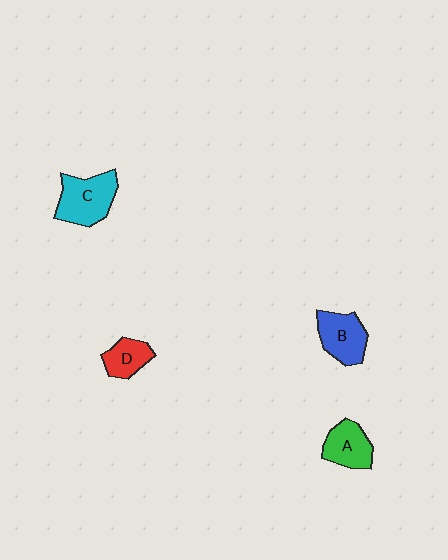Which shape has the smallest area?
Shape D (red).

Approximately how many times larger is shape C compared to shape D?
Approximately 1.7 times.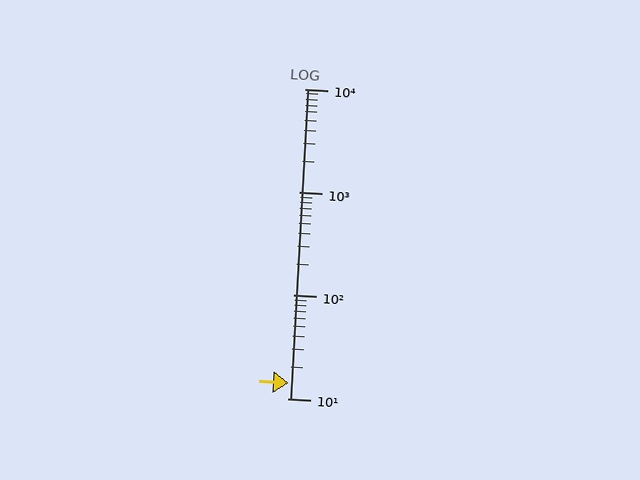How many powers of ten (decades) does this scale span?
The scale spans 3 decades, from 10 to 10000.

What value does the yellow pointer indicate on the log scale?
The pointer indicates approximately 14.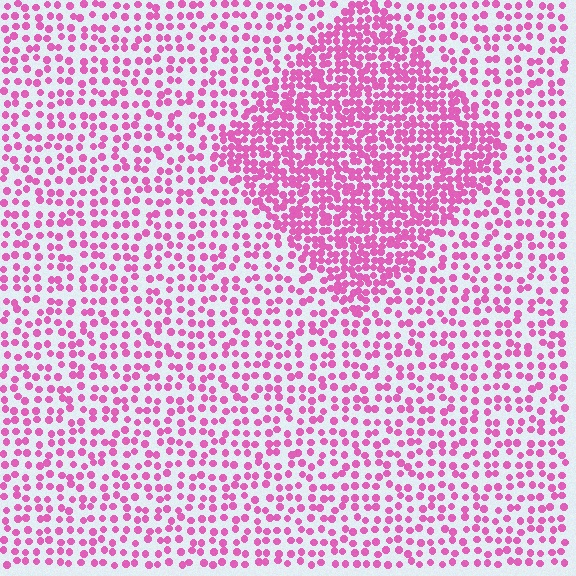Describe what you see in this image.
The image contains small pink elements arranged at two different densities. A diamond-shaped region is visible where the elements are more densely packed than the surrounding area.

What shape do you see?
I see a diamond.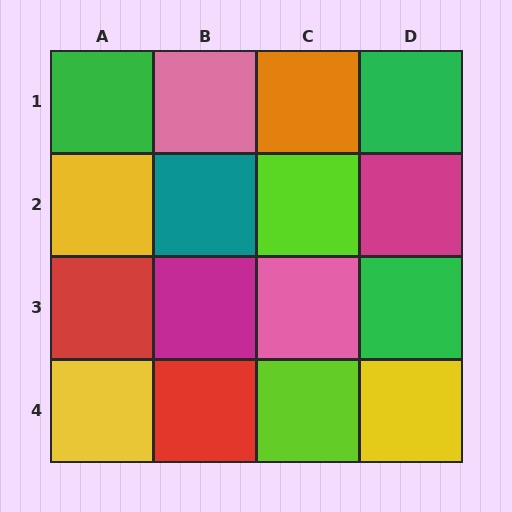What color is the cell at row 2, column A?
Yellow.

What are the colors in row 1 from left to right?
Green, pink, orange, green.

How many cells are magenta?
2 cells are magenta.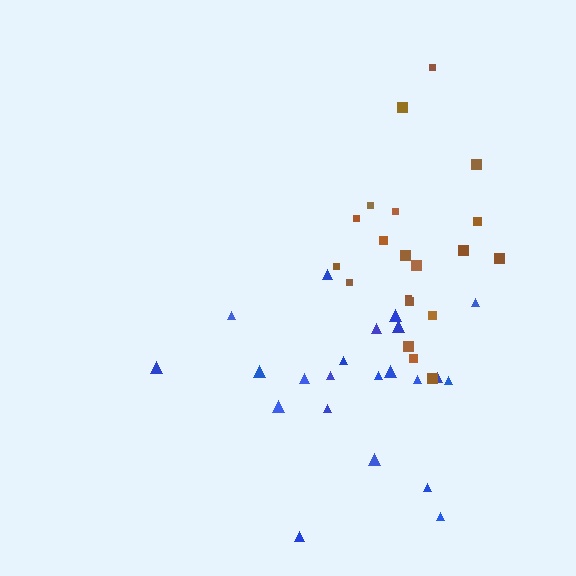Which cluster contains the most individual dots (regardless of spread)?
Blue (22).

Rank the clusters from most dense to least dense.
blue, brown.